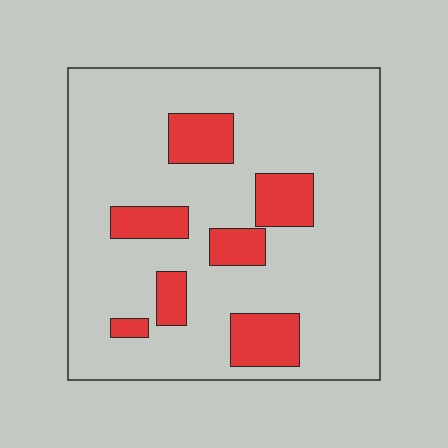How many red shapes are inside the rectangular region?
7.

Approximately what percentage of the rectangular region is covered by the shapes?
Approximately 20%.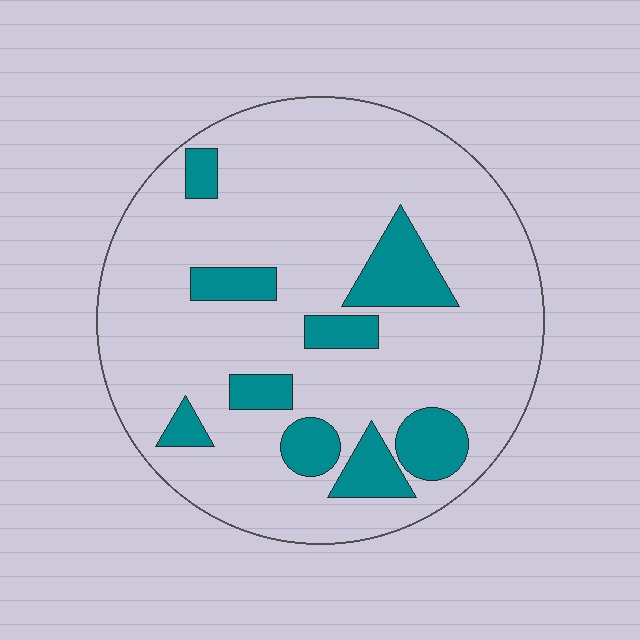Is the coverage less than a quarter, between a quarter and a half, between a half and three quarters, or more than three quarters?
Less than a quarter.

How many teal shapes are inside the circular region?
9.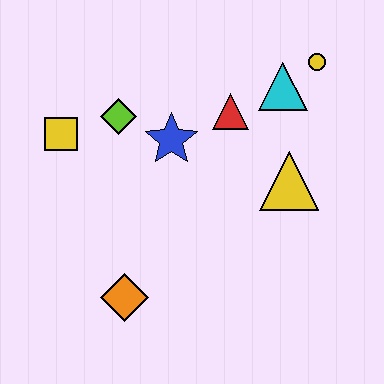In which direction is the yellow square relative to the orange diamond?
The yellow square is above the orange diamond.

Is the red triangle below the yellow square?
No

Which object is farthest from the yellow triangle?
The yellow square is farthest from the yellow triangle.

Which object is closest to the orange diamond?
The blue star is closest to the orange diamond.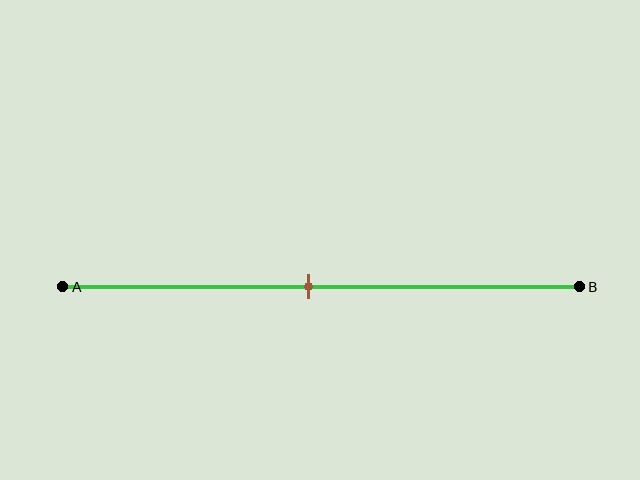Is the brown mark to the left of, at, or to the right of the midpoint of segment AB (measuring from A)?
The brown mark is approximately at the midpoint of segment AB.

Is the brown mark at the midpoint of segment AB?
Yes, the mark is approximately at the midpoint.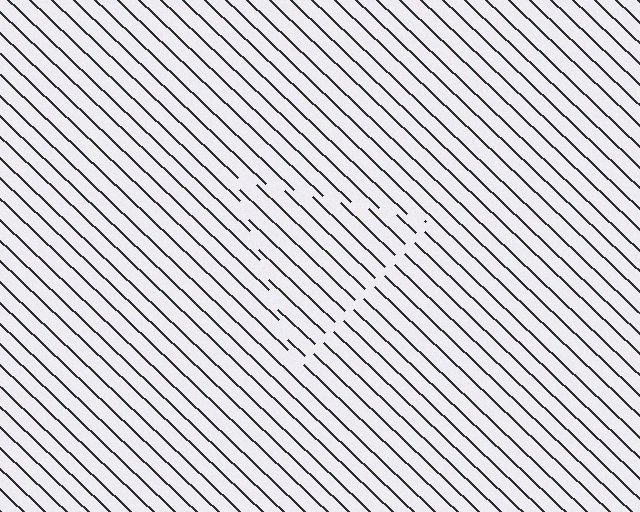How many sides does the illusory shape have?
3 sides — the line-ends trace a triangle.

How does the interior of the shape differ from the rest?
The interior of the shape contains the same grating, shifted by half a period — the contour is defined by the phase discontinuity where line-ends from the inner and outer gratings abut.